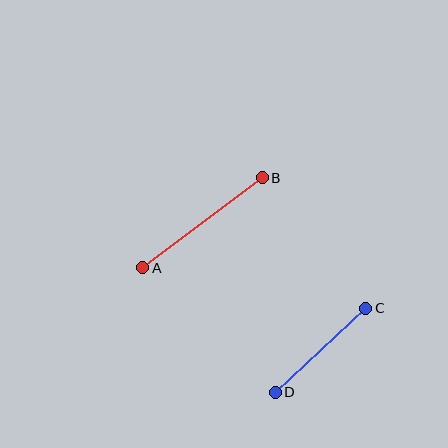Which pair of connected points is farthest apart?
Points A and B are farthest apart.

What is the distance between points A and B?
The distance is approximately 150 pixels.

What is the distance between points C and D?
The distance is approximately 124 pixels.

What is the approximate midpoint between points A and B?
The midpoint is at approximately (202, 223) pixels.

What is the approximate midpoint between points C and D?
The midpoint is at approximately (320, 350) pixels.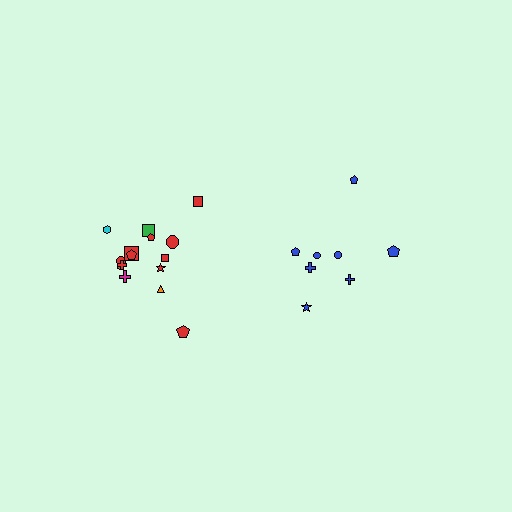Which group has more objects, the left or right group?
The left group.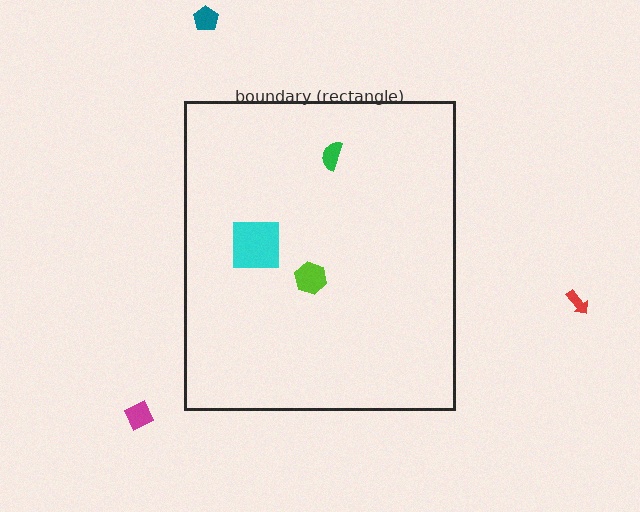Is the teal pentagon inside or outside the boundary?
Outside.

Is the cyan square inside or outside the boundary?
Inside.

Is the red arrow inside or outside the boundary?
Outside.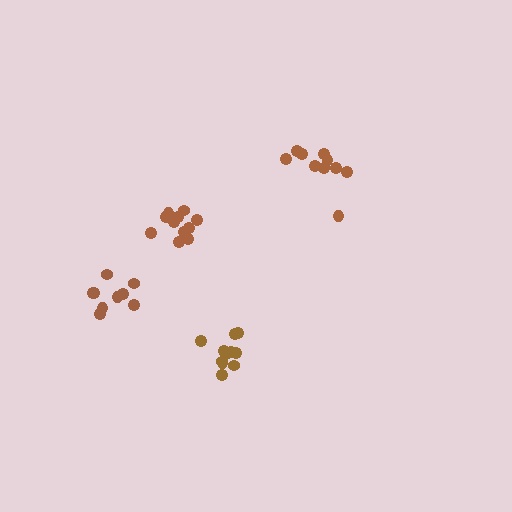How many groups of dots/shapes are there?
There are 4 groups.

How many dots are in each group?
Group 1: 11 dots, Group 2: 10 dots, Group 3: 9 dots, Group 4: 11 dots (41 total).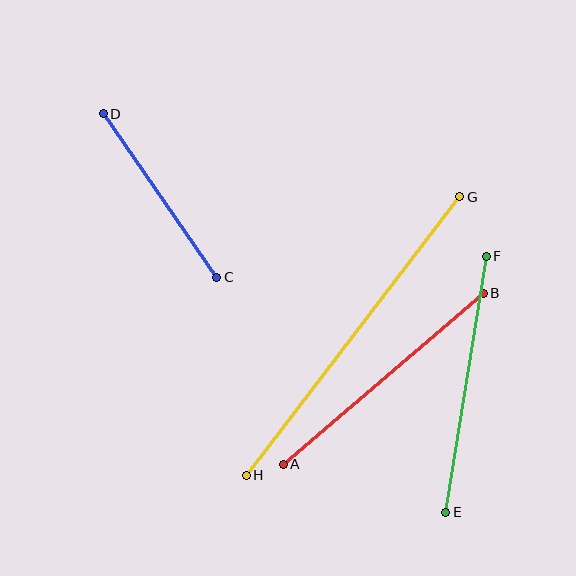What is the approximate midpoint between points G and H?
The midpoint is at approximately (353, 336) pixels.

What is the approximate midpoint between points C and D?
The midpoint is at approximately (160, 195) pixels.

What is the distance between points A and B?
The distance is approximately 263 pixels.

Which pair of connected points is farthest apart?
Points G and H are farthest apart.